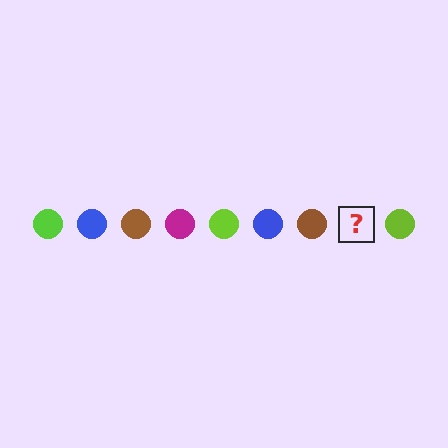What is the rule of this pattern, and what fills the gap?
The rule is that the pattern cycles through lime, blue, brown, magenta circles. The gap should be filled with a magenta circle.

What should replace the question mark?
The question mark should be replaced with a magenta circle.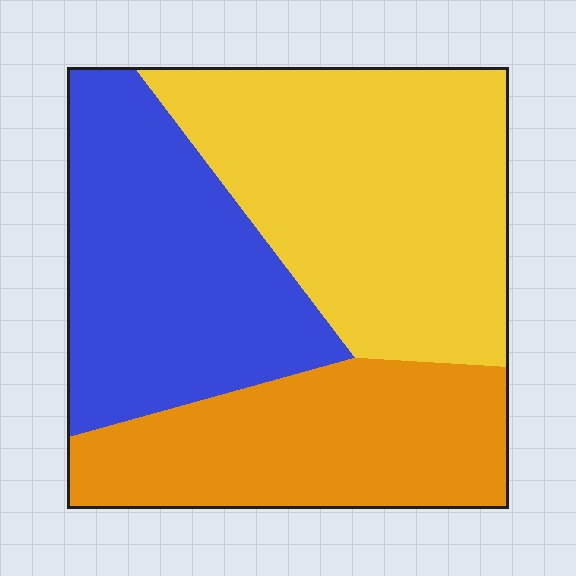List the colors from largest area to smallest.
From largest to smallest: yellow, blue, orange.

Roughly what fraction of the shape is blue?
Blue covers roughly 30% of the shape.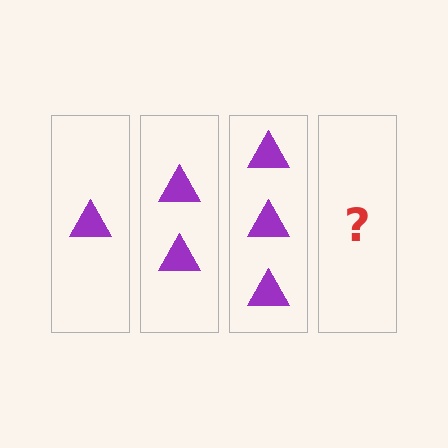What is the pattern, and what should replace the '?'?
The pattern is that each step adds one more triangle. The '?' should be 4 triangles.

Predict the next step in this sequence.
The next step is 4 triangles.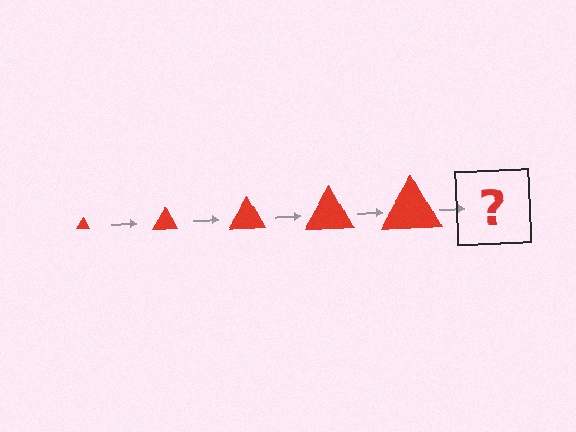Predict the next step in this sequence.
The next step is a red triangle, larger than the previous one.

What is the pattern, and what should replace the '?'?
The pattern is that the triangle gets progressively larger each step. The '?' should be a red triangle, larger than the previous one.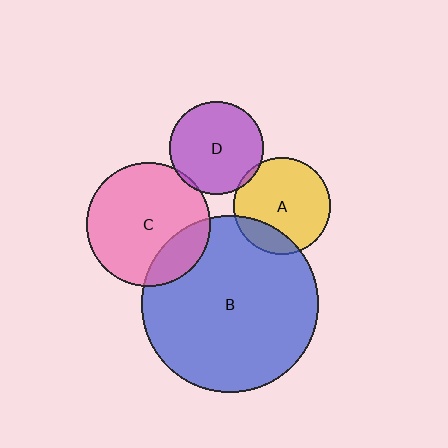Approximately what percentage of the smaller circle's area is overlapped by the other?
Approximately 20%.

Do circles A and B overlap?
Yes.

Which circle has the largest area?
Circle B (blue).